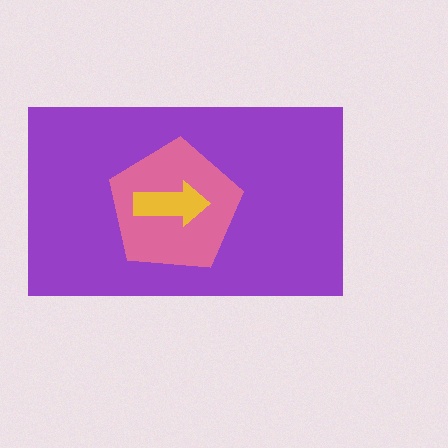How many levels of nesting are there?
3.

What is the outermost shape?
The purple rectangle.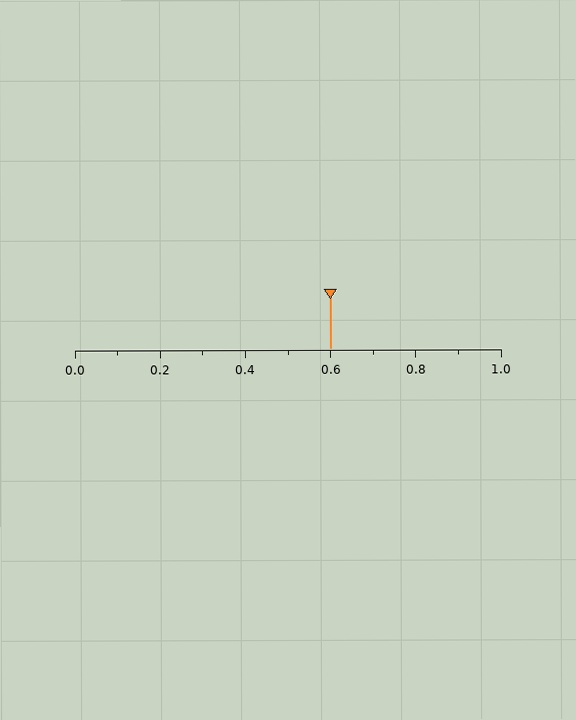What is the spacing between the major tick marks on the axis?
The major ticks are spaced 0.2 apart.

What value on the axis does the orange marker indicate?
The marker indicates approximately 0.6.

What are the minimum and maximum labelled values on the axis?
The axis runs from 0.0 to 1.0.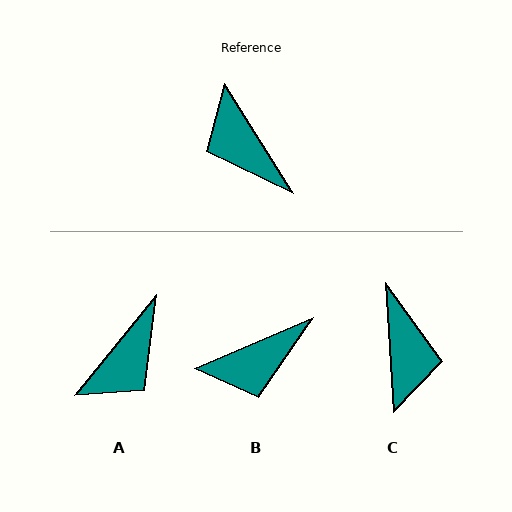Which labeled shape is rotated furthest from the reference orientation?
C, about 151 degrees away.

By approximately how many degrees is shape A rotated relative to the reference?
Approximately 109 degrees counter-clockwise.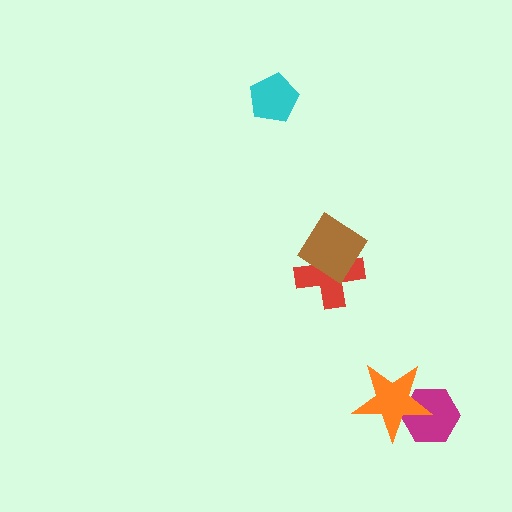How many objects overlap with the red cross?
1 object overlaps with the red cross.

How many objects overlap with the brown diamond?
1 object overlaps with the brown diamond.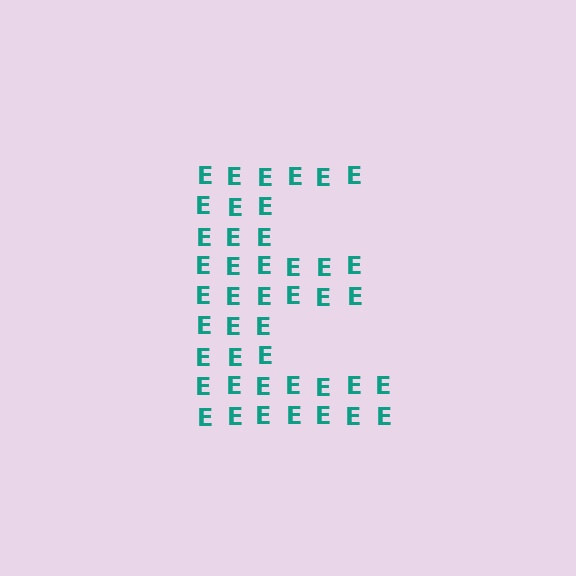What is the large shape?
The large shape is the letter E.